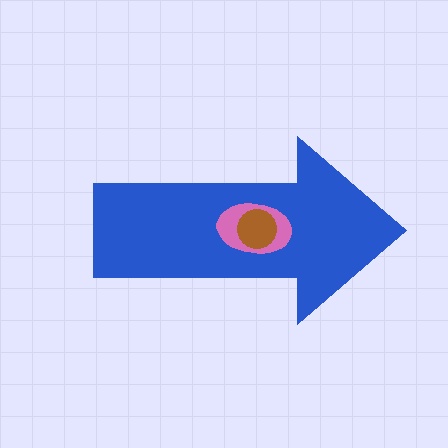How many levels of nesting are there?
3.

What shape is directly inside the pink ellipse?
The brown circle.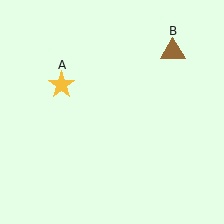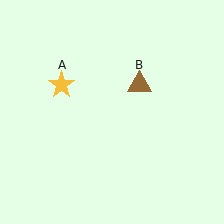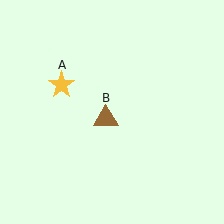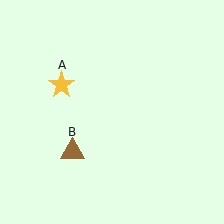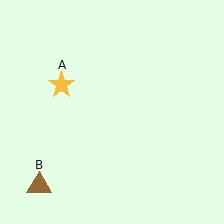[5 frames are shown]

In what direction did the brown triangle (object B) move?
The brown triangle (object B) moved down and to the left.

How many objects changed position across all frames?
1 object changed position: brown triangle (object B).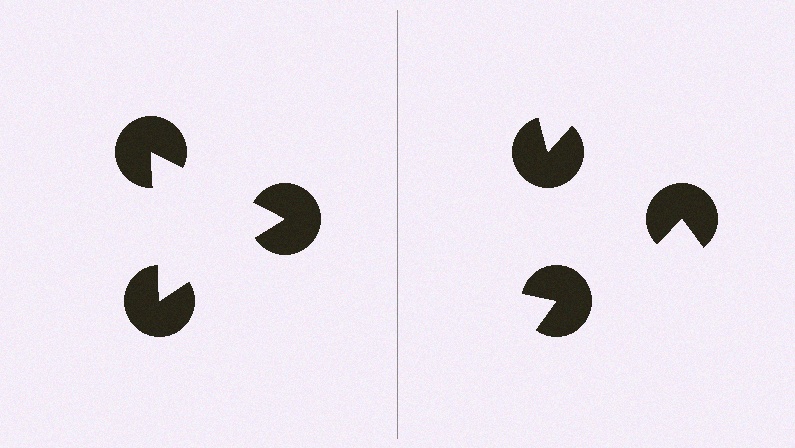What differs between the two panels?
The pac-man discs are positioned identically on both sides; only the wedge orientations differ. On the left they align to a triangle; on the right they are misaligned.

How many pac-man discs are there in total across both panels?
6 — 3 on each side.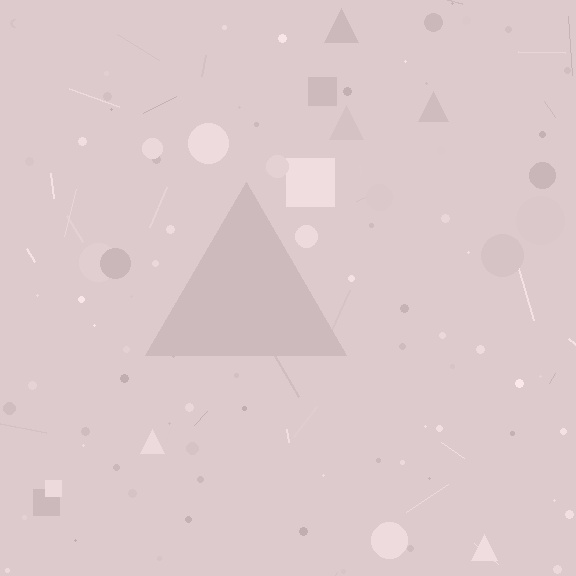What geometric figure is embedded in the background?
A triangle is embedded in the background.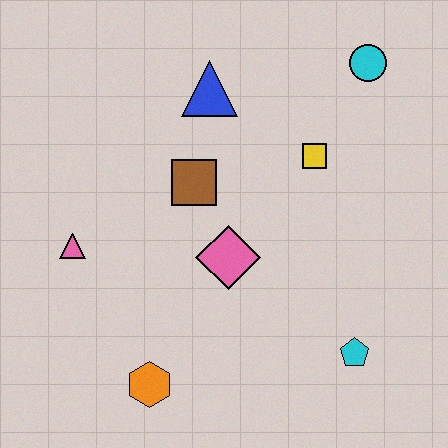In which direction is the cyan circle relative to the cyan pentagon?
The cyan circle is above the cyan pentagon.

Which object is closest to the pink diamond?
The brown square is closest to the pink diamond.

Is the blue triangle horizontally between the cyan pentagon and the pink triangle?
Yes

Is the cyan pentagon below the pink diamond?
Yes